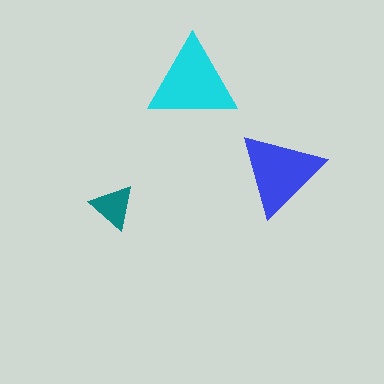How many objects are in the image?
There are 3 objects in the image.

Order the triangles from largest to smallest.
the cyan one, the blue one, the teal one.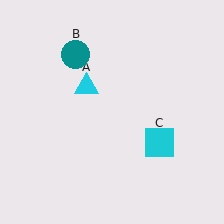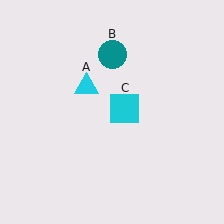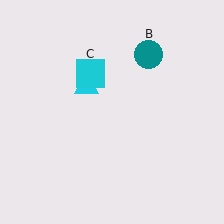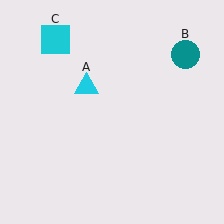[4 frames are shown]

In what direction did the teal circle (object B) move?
The teal circle (object B) moved right.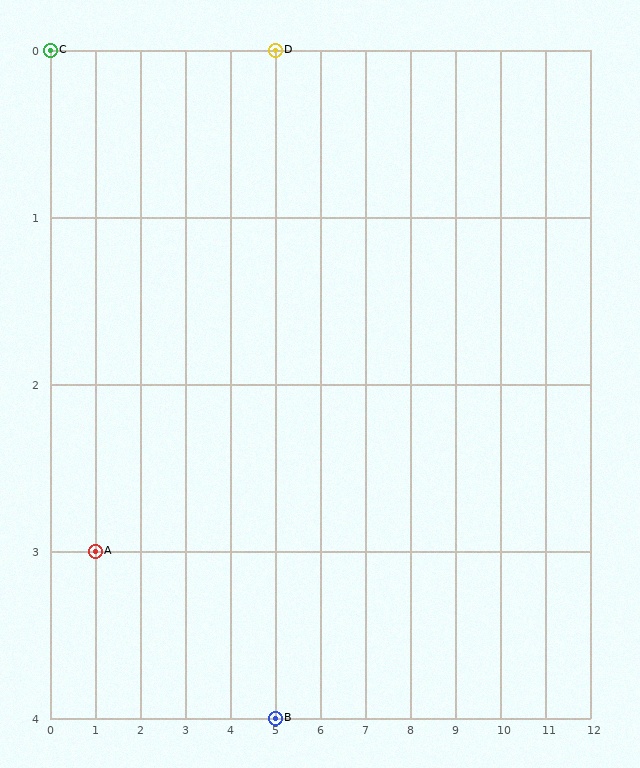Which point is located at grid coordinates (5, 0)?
Point D is at (5, 0).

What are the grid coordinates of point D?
Point D is at grid coordinates (5, 0).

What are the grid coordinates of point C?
Point C is at grid coordinates (0, 0).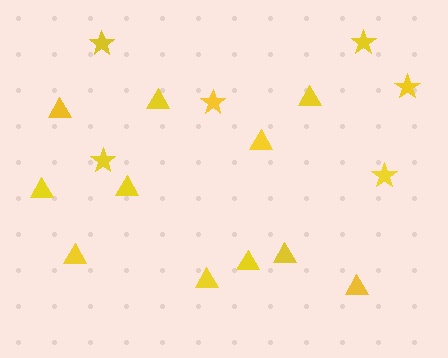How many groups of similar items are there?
There are 2 groups: one group of stars (6) and one group of triangles (11).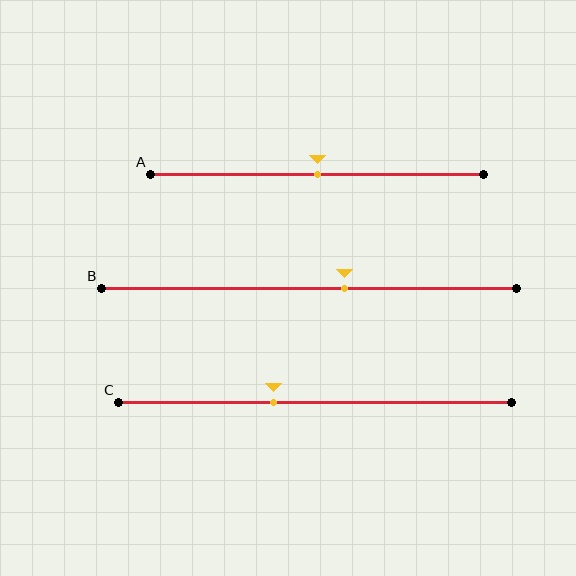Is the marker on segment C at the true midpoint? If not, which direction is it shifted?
No, the marker on segment C is shifted to the left by about 11% of the segment length.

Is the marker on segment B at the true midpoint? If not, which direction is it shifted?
No, the marker on segment B is shifted to the right by about 9% of the segment length.